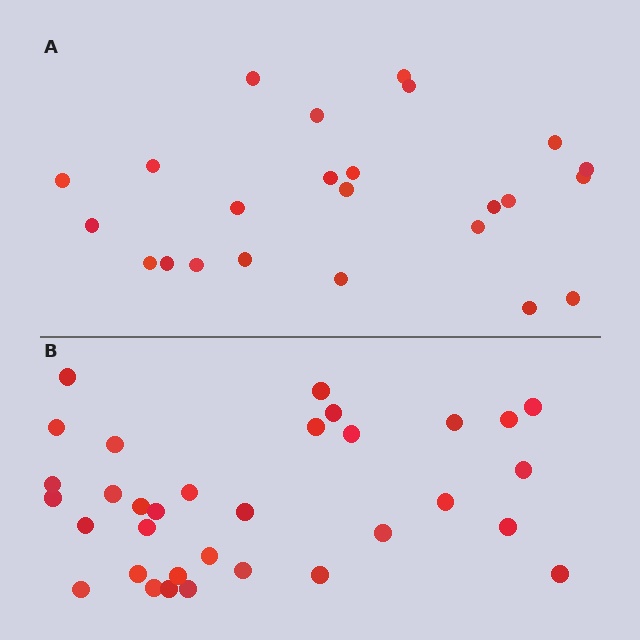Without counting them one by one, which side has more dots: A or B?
Region B (the bottom region) has more dots.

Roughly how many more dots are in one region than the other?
Region B has roughly 8 or so more dots than region A.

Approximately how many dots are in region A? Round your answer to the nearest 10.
About 20 dots. (The exact count is 24, which rounds to 20.)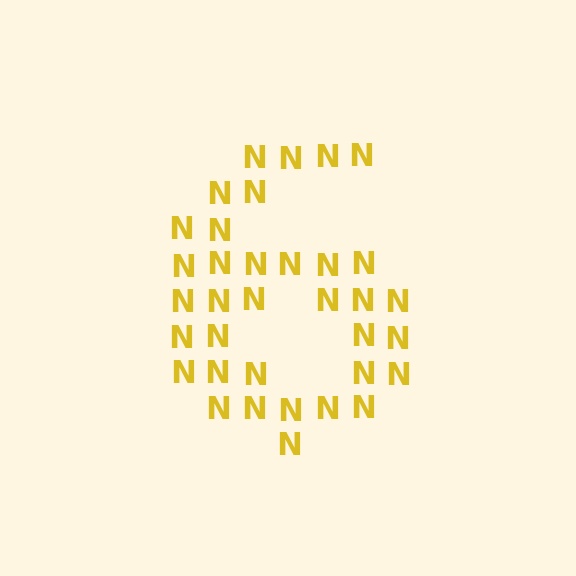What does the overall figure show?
The overall figure shows the digit 6.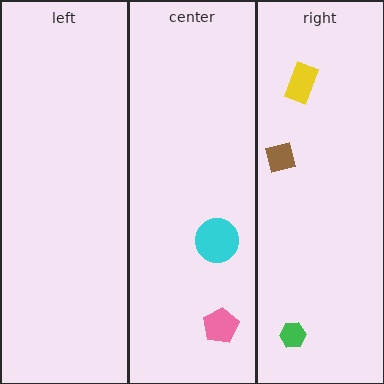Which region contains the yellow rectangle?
The right region.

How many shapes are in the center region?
2.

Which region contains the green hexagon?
The right region.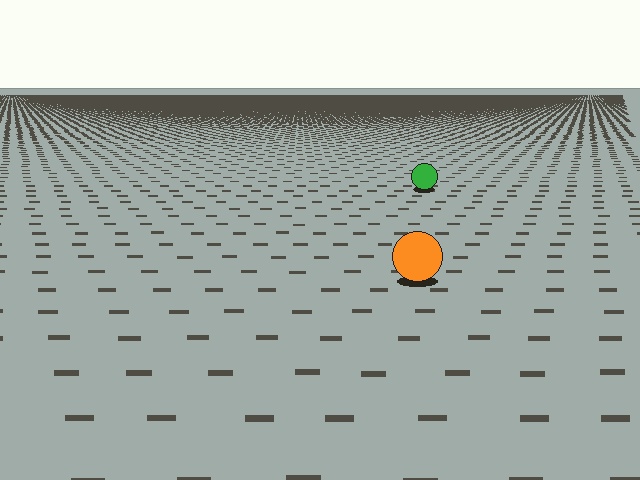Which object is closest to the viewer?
The orange circle is closest. The texture marks near it are larger and more spread out.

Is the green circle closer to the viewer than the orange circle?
No. The orange circle is closer — you can tell from the texture gradient: the ground texture is coarser near it.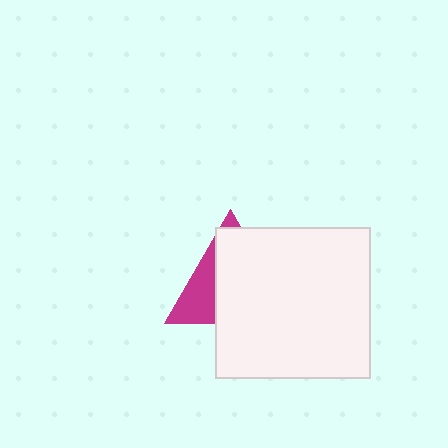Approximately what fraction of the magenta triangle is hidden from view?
Roughly 67% of the magenta triangle is hidden behind the white rectangle.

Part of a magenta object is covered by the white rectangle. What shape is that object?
It is a triangle.